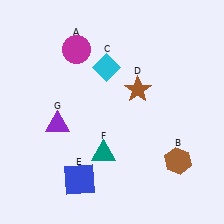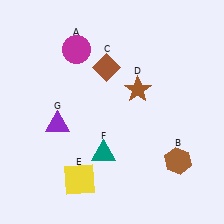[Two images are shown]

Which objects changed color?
C changed from cyan to brown. E changed from blue to yellow.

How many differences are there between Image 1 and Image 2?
There are 2 differences between the two images.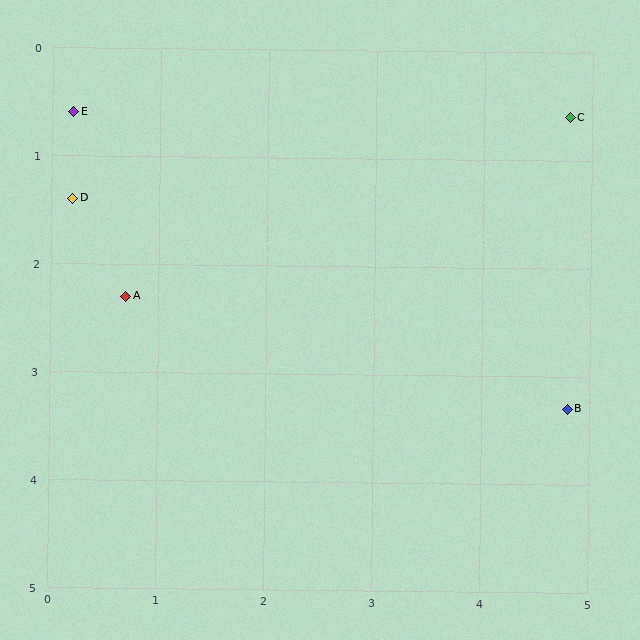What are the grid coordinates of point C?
Point C is at approximately (4.8, 0.6).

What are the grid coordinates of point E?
Point E is at approximately (0.2, 0.6).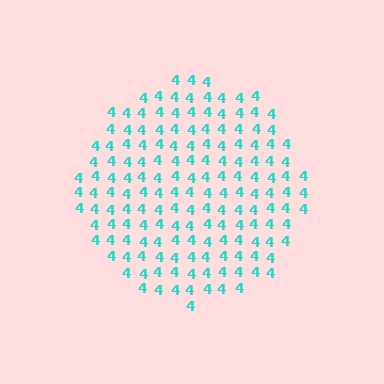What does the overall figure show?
The overall figure shows a circle.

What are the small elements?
The small elements are digit 4's.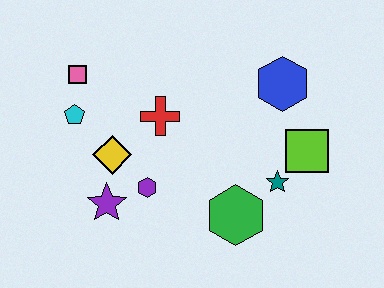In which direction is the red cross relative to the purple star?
The red cross is above the purple star.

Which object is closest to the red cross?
The yellow diamond is closest to the red cross.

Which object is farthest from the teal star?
The pink square is farthest from the teal star.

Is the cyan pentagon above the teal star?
Yes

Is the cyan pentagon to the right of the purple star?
No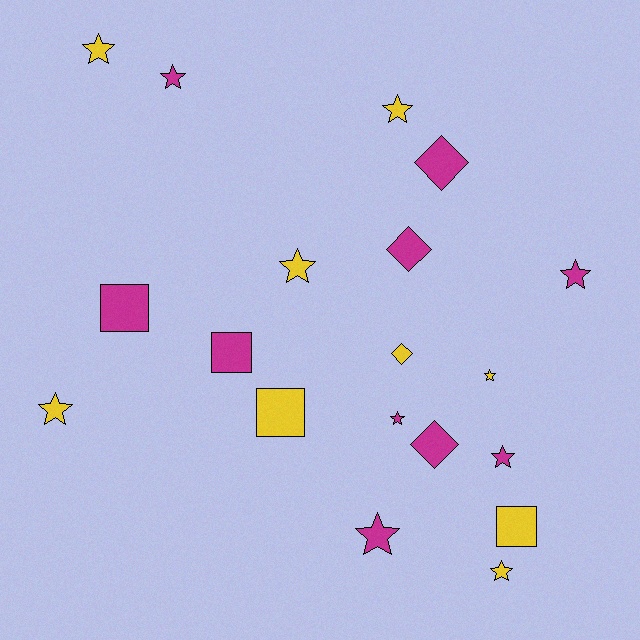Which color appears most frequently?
Magenta, with 10 objects.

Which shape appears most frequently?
Star, with 11 objects.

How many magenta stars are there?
There are 5 magenta stars.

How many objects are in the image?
There are 19 objects.